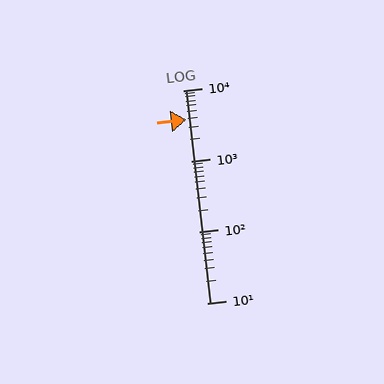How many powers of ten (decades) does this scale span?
The scale spans 3 decades, from 10 to 10000.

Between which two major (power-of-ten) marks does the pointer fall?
The pointer is between 1000 and 10000.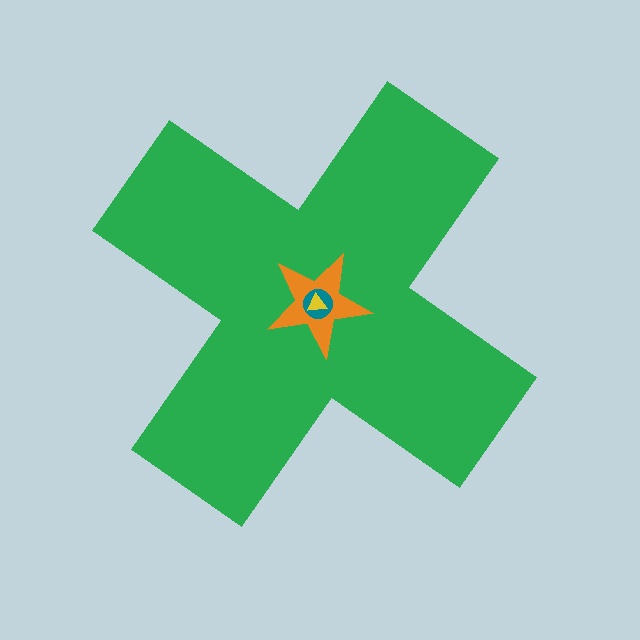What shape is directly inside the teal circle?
The yellow triangle.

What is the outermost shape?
The green cross.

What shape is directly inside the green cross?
The orange star.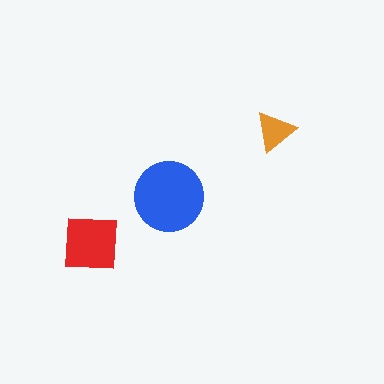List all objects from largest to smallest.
The blue circle, the red square, the orange triangle.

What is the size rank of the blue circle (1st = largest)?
1st.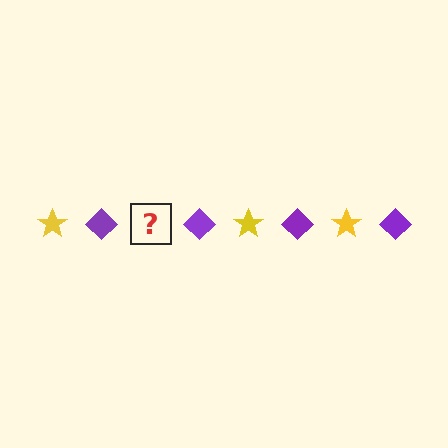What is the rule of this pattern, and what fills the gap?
The rule is that the pattern alternates between yellow star and purple diamond. The gap should be filled with a yellow star.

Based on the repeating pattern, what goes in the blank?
The blank should be a yellow star.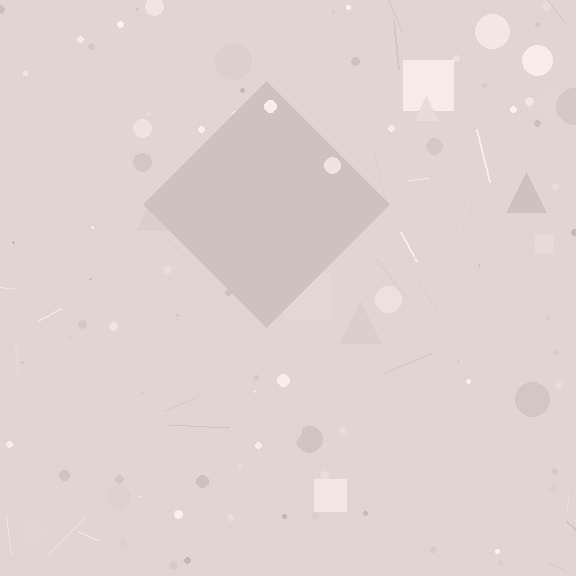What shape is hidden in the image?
A diamond is hidden in the image.